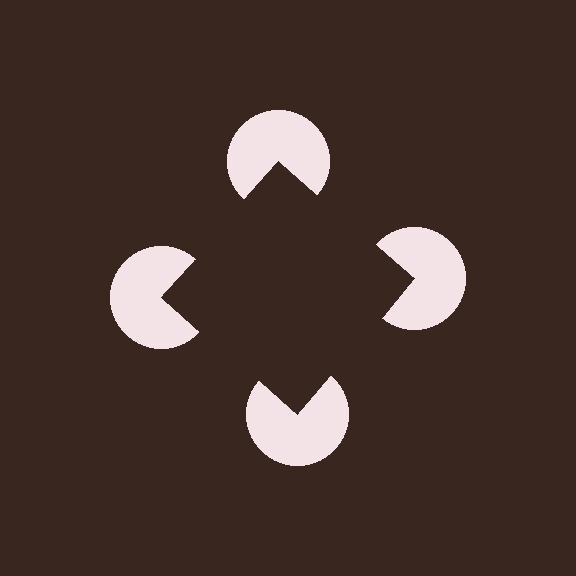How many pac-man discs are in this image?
There are 4 — one at each vertex of the illusory square.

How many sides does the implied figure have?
4 sides.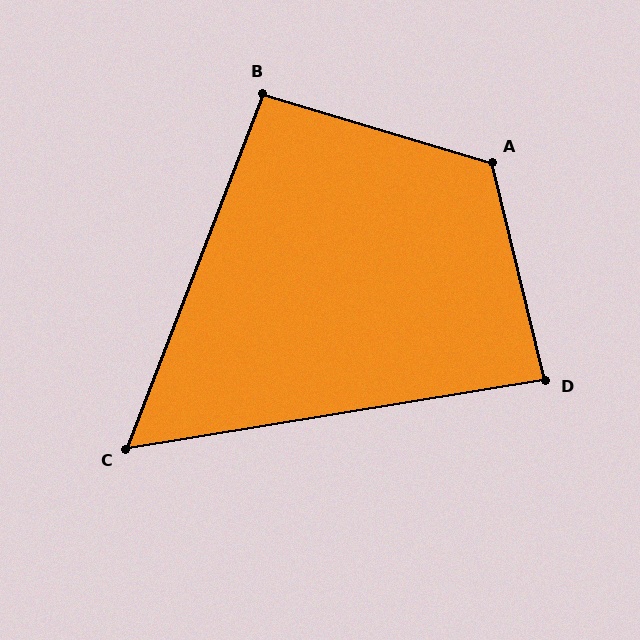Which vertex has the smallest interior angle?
C, at approximately 60 degrees.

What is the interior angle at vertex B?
Approximately 94 degrees (approximately right).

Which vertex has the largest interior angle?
A, at approximately 120 degrees.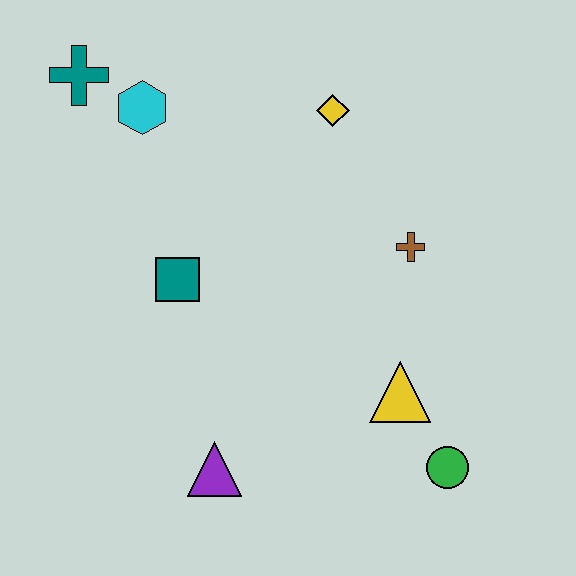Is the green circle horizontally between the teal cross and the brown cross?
No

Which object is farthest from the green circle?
The teal cross is farthest from the green circle.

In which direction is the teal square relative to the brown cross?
The teal square is to the left of the brown cross.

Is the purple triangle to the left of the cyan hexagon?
No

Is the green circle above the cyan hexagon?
No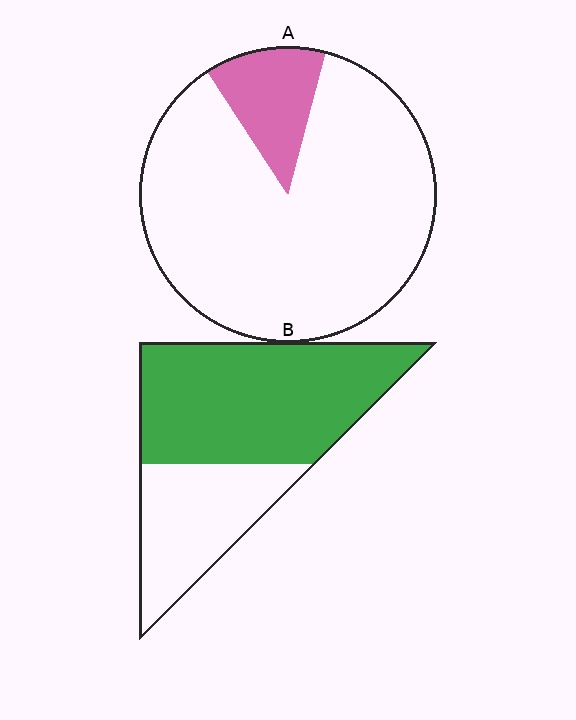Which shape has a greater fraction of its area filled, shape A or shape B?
Shape B.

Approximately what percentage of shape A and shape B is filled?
A is approximately 15% and B is approximately 65%.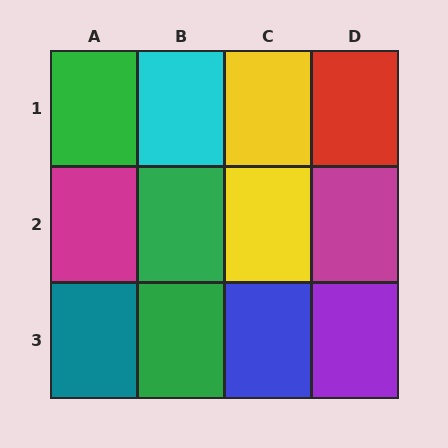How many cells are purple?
1 cell is purple.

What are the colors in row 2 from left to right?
Magenta, green, yellow, magenta.